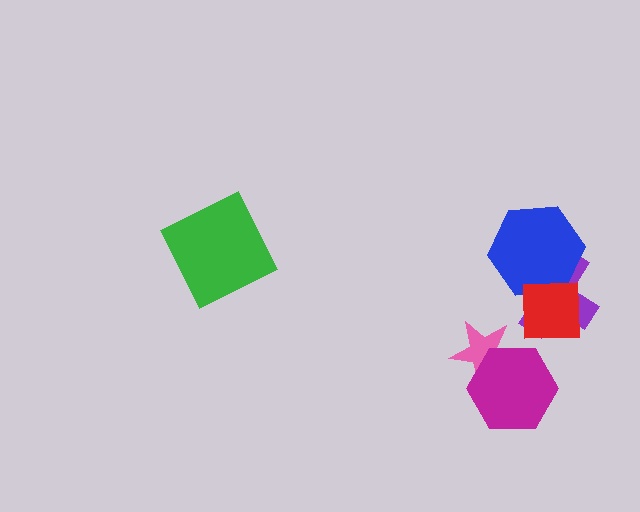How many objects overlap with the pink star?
1 object overlaps with the pink star.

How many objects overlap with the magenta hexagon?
1 object overlaps with the magenta hexagon.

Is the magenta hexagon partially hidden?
No, no other shape covers it.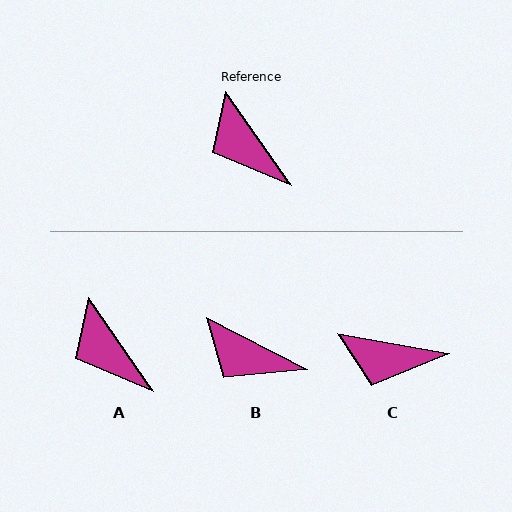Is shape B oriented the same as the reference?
No, it is off by about 28 degrees.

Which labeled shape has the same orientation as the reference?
A.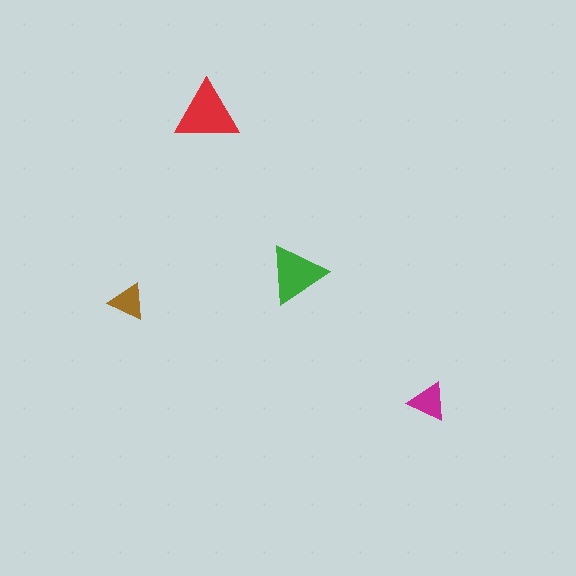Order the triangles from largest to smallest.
the red one, the green one, the magenta one, the brown one.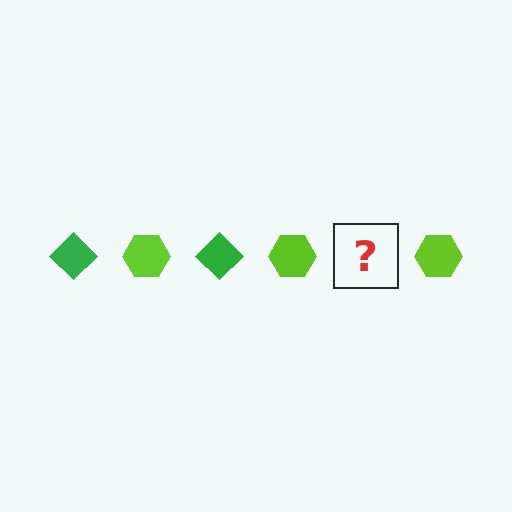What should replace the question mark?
The question mark should be replaced with a green diamond.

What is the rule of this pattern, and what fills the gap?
The rule is that the pattern alternates between green diamond and lime hexagon. The gap should be filled with a green diamond.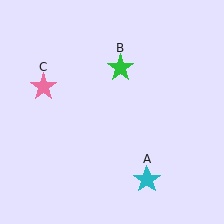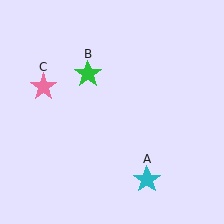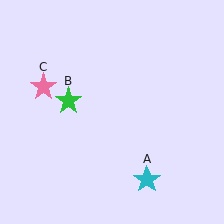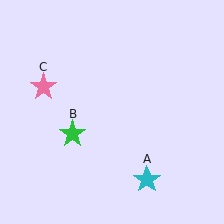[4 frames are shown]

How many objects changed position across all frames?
1 object changed position: green star (object B).